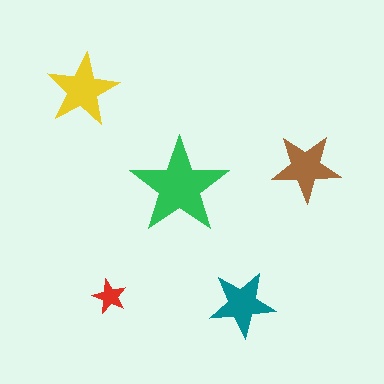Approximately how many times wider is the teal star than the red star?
About 2 times wider.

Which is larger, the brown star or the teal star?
The brown one.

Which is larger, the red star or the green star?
The green one.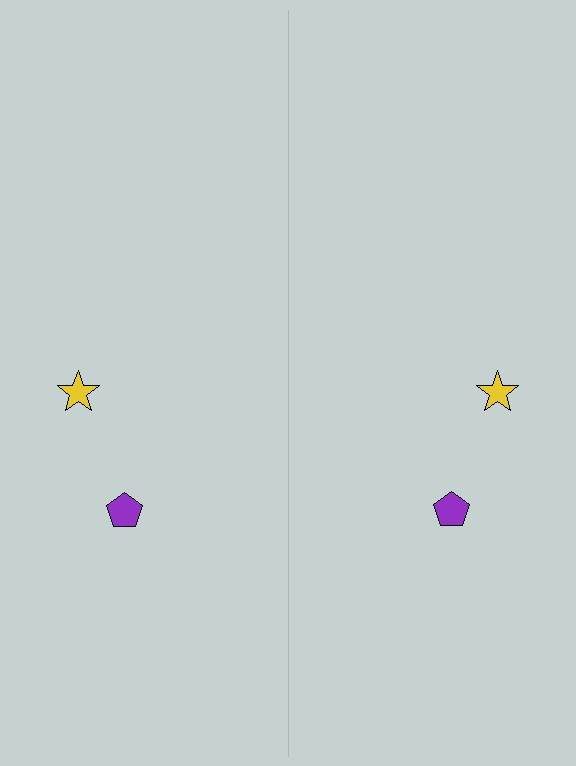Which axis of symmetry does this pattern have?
The pattern has a vertical axis of symmetry running through the center of the image.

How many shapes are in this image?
There are 4 shapes in this image.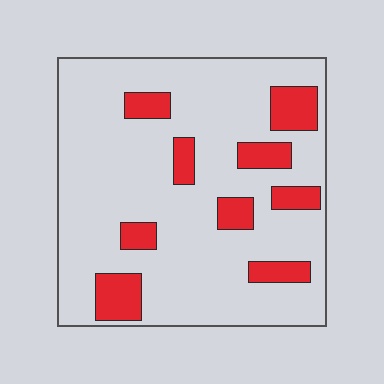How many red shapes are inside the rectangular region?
9.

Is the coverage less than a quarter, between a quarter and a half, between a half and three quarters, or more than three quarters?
Less than a quarter.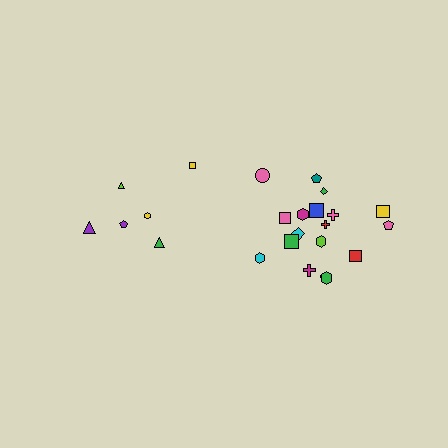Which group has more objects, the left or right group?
The right group.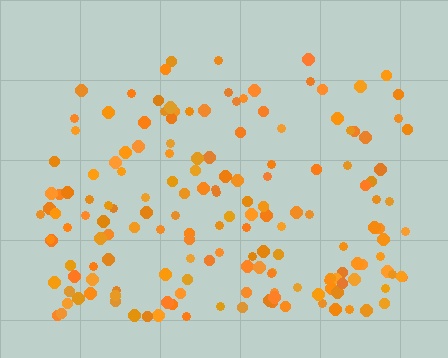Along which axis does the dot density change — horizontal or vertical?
Vertical.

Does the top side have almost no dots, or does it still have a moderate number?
Still a moderate number, just noticeably fewer than the bottom.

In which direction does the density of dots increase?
From top to bottom, with the bottom side densest.